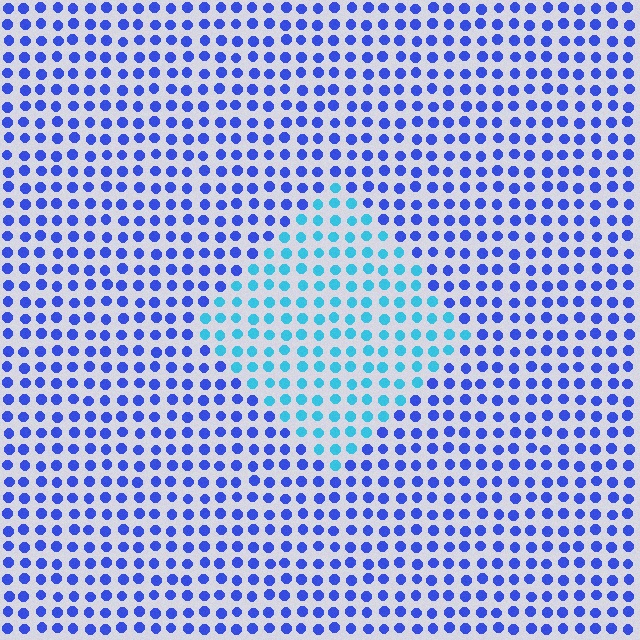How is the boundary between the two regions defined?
The boundary is defined purely by a slight shift in hue (about 42 degrees). Spacing, size, and orientation are identical on both sides.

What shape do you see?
I see a diamond.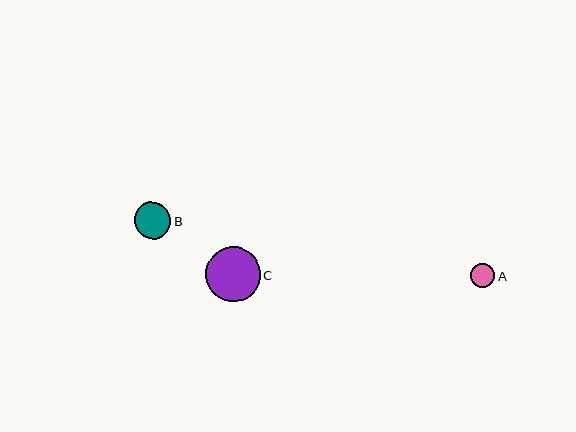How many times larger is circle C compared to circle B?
Circle C is approximately 1.5 times the size of circle B.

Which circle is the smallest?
Circle A is the smallest with a size of approximately 24 pixels.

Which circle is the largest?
Circle C is the largest with a size of approximately 55 pixels.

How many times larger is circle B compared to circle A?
Circle B is approximately 1.5 times the size of circle A.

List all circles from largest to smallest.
From largest to smallest: C, B, A.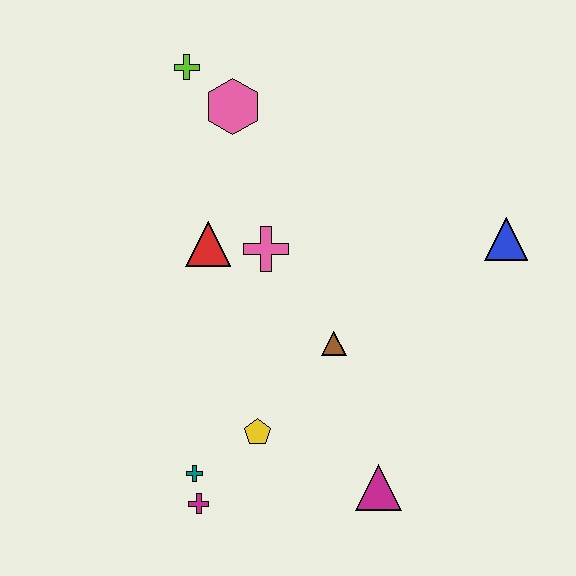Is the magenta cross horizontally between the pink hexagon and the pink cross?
No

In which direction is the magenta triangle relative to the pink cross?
The magenta triangle is below the pink cross.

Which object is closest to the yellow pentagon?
The teal cross is closest to the yellow pentagon.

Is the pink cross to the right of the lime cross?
Yes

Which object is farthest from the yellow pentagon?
The lime cross is farthest from the yellow pentagon.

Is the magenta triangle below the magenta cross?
No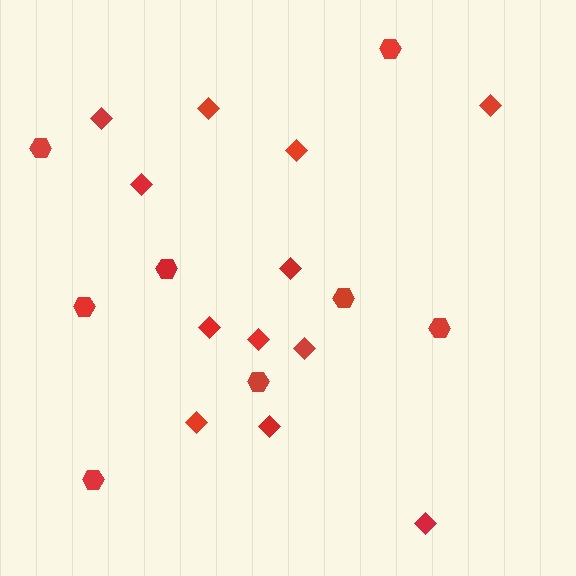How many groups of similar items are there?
There are 2 groups: one group of diamonds (12) and one group of hexagons (8).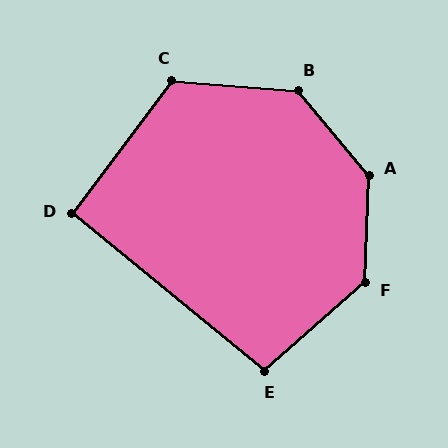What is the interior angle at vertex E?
Approximately 99 degrees (obtuse).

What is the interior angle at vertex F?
Approximately 133 degrees (obtuse).